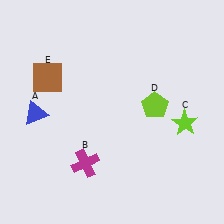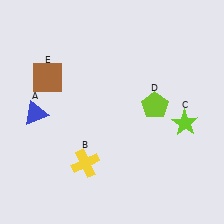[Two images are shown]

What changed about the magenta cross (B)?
In Image 1, B is magenta. In Image 2, it changed to yellow.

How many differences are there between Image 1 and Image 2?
There is 1 difference between the two images.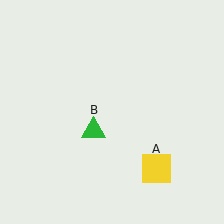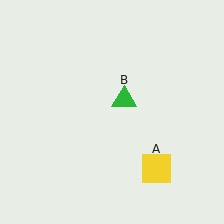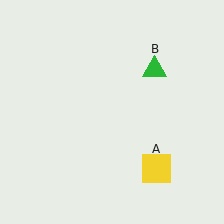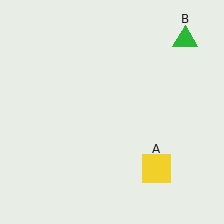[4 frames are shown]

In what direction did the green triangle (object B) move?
The green triangle (object B) moved up and to the right.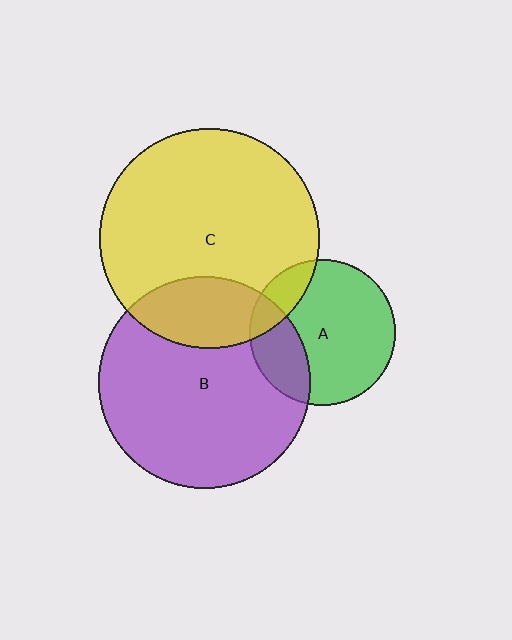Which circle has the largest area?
Circle C (yellow).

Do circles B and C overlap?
Yes.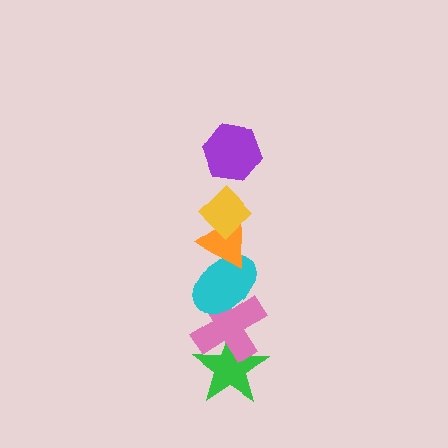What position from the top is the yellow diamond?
The yellow diamond is 2nd from the top.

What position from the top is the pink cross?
The pink cross is 5th from the top.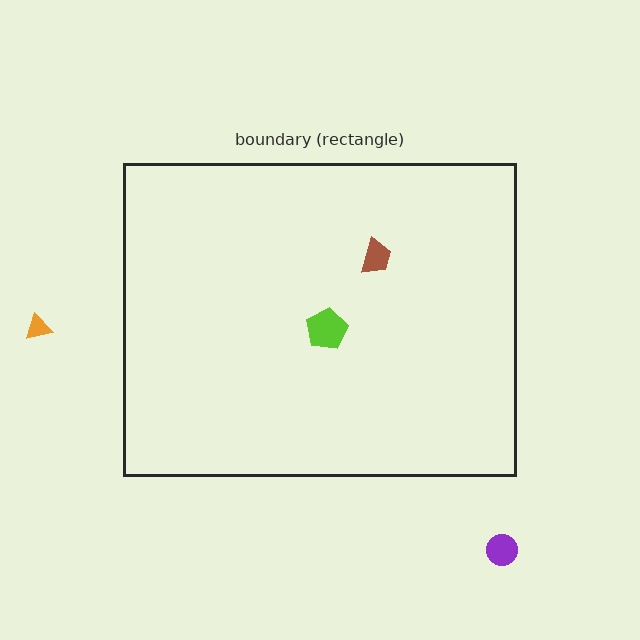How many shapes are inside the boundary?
2 inside, 2 outside.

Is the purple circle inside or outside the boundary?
Outside.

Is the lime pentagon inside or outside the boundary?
Inside.